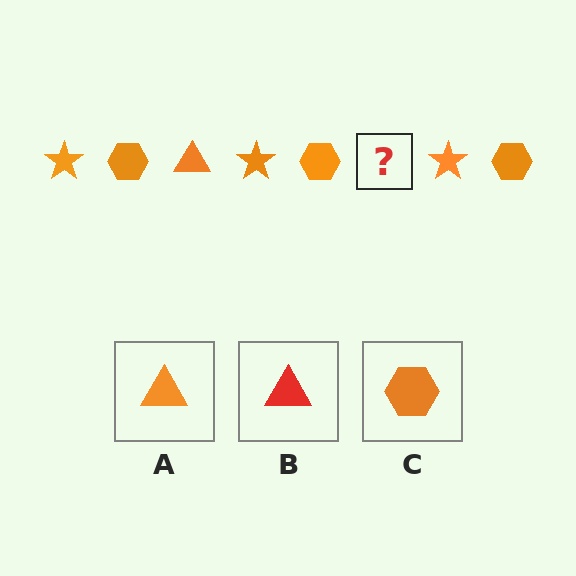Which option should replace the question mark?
Option A.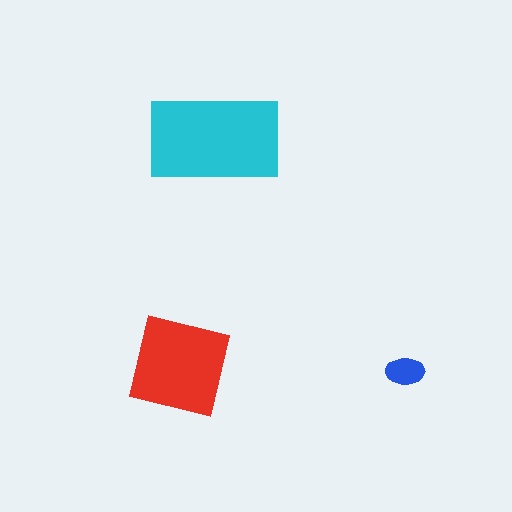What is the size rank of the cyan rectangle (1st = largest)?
1st.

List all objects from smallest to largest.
The blue ellipse, the red square, the cyan rectangle.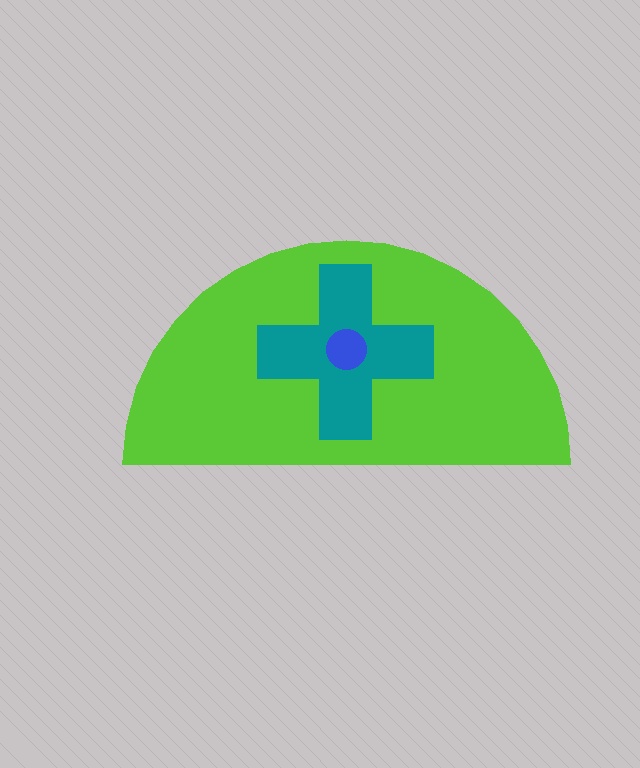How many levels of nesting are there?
3.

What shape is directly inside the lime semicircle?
The teal cross.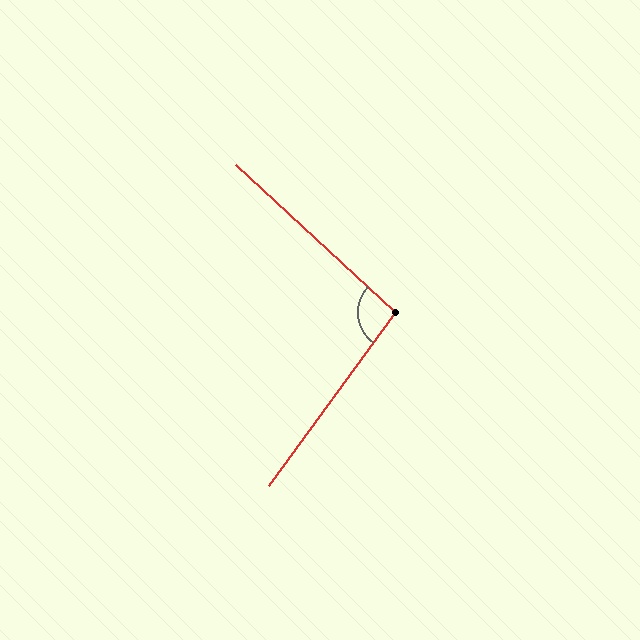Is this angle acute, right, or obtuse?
It is obtuse.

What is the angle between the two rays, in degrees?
Approximately 96 degrees.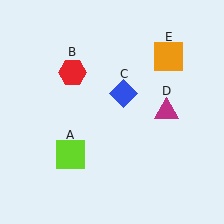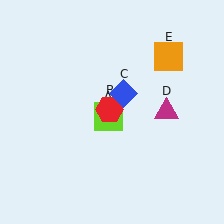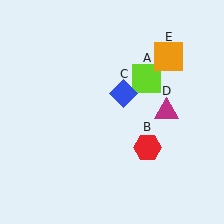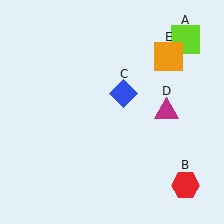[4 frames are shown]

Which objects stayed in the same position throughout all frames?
Blue diamond (object C) and magenta triangle (object D) and orange square (object E) remained stationary.